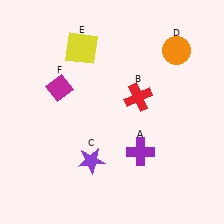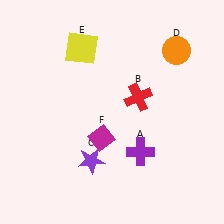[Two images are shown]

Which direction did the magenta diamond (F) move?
The magenta diamond (F) moved down.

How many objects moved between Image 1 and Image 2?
1 object moved between the two images.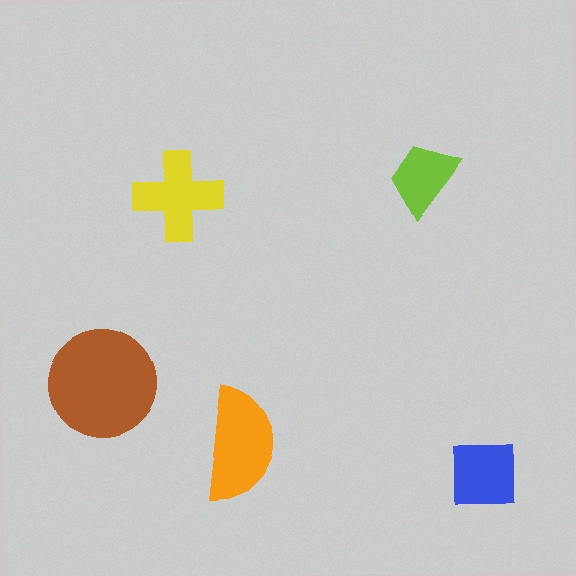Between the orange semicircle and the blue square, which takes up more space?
The orange semicircle.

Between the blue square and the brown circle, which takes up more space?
The brown circle.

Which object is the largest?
The brown circle.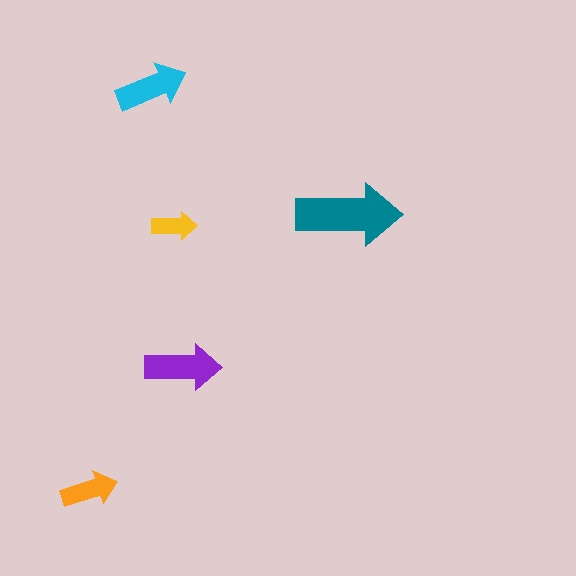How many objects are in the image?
There are 5 objects in the image.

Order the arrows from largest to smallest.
the teal one, the purple one, the cyan one, the orange one, the yellow one.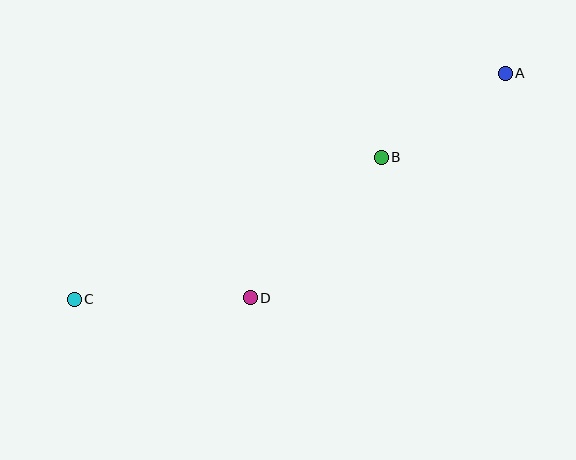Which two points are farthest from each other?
Points A and C are farthest from each other.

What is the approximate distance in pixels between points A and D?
The distance between A and D is approximately 340 pixels.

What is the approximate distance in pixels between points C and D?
The distance between C and D is approximately 176 pixels.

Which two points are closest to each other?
Points A and B are closest to each other.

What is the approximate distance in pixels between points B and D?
The distance between B and D is approximately 192 pixels.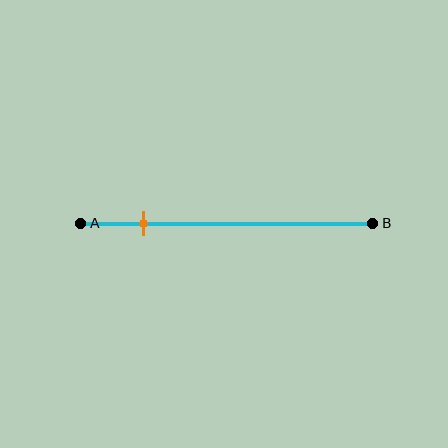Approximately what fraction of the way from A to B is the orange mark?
The orange mark is approximately 20% of the way from A to B.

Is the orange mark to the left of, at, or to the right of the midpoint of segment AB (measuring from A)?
The orange mark is to the left of the midpoint of segment AB.